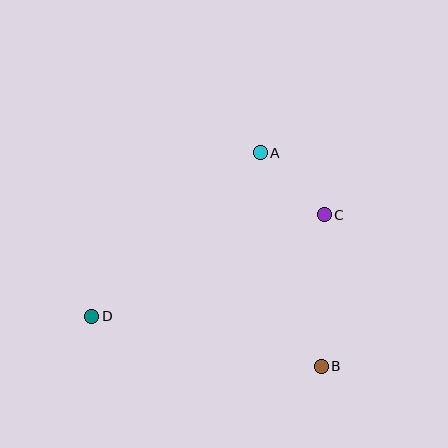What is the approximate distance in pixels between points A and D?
The distance between A and D is approximately 235 pixels.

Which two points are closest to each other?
Points A and C are closest to each other.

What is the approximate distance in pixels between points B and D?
The distance between B and D is approximately 235 pixels.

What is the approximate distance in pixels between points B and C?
The distance between B and C is approximately 151 pixels.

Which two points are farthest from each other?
Points C and D are farthest from each other.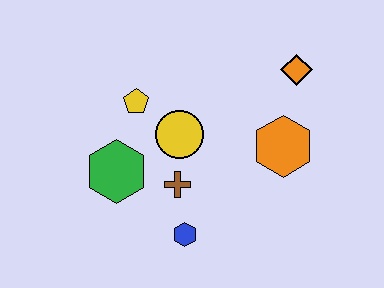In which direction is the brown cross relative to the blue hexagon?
The brown cross is above the blue hexagon.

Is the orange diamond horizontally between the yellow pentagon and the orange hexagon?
No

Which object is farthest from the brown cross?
The orange diamond is farthest from the brown cross.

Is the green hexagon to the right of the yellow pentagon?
No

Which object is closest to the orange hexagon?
The orange diamond is closest to the orange hexagon.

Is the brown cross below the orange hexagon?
Yes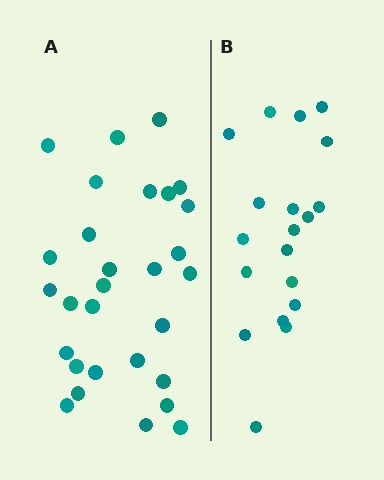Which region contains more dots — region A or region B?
Region A (the left region) has more dots.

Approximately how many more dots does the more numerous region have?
Region A has roughly 10 or so more dots than region B.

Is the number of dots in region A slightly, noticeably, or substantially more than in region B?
Region A has substantially more. The ratio is roughly 1.5 to 1.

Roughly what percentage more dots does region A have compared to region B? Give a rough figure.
About 55% more.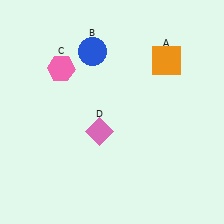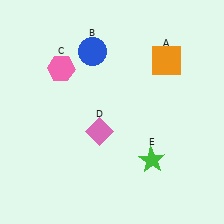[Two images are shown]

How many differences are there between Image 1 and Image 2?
There is 1 difference between the two images.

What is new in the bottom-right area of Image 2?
A green star (E) was added in the bottom-right area of Image 2.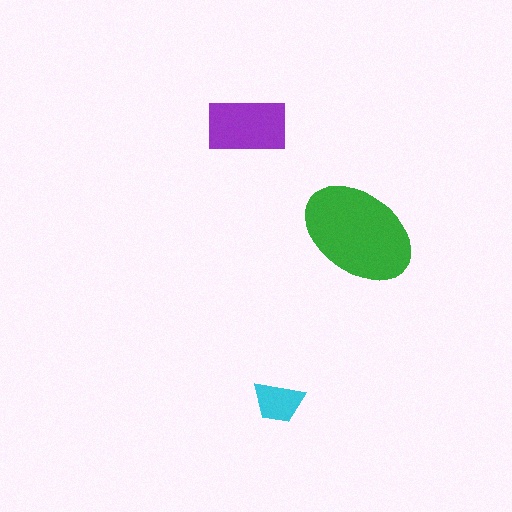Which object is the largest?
The green ellipse.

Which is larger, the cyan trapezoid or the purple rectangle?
The purple rectangle.